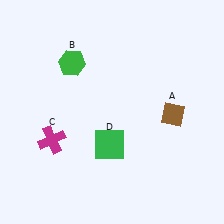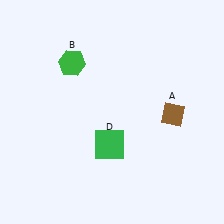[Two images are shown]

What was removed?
The magenta cross (C) was removed in Image 2.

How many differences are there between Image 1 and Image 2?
There is 1 difference between the two images.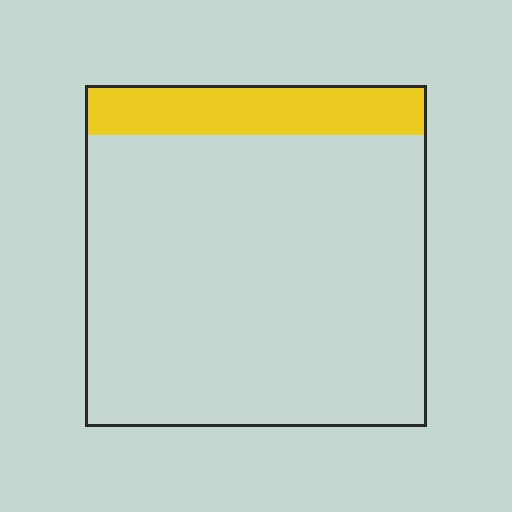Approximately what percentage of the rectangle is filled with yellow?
Approximately 15%.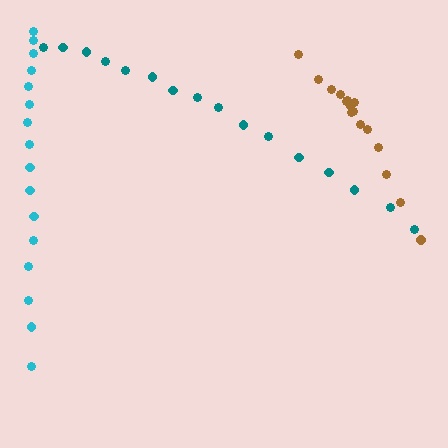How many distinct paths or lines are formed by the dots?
There are 3 distinct paths.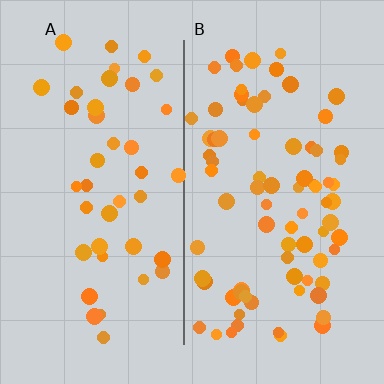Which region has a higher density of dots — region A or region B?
B (the right).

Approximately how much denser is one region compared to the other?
Approximately 1.9× — region B over region A.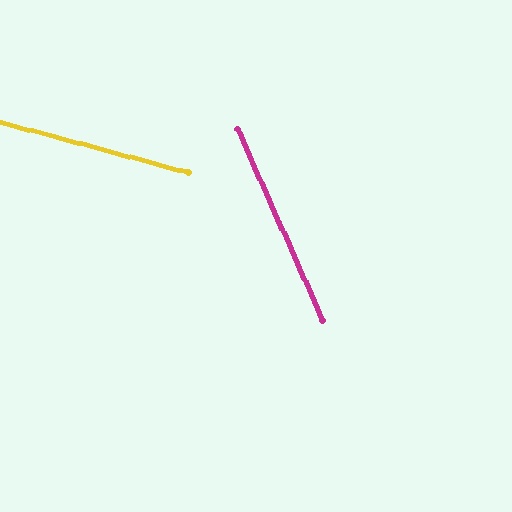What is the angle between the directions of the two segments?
Approximately 51 degrees.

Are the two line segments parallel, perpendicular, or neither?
Neither parallel nor perpendicular — they differ by about 51°.